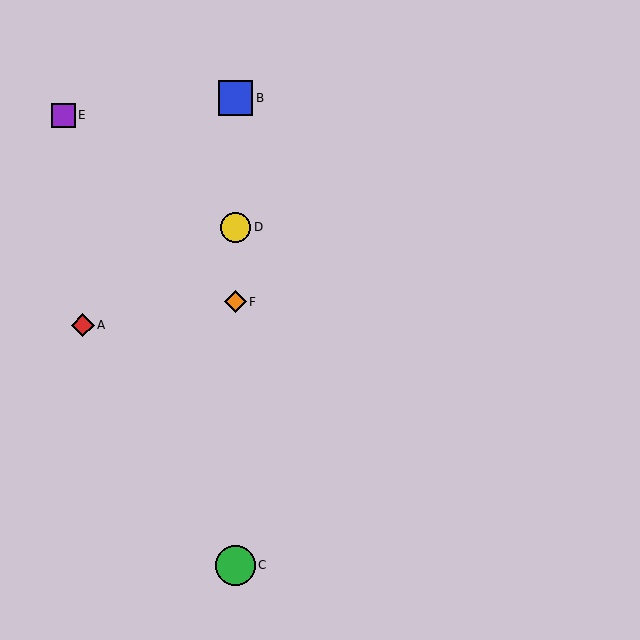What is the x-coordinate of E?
Object E is at x≈64.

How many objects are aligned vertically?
4 objects (B, C, D, F) are aligned vertically.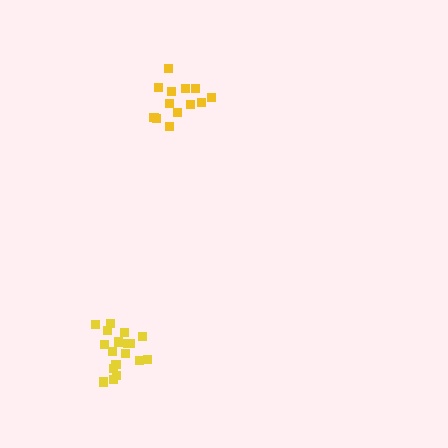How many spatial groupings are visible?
There are 2 spatial groupings.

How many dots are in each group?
Group 1: 18 dots, Group 2: 13 dots (31 total).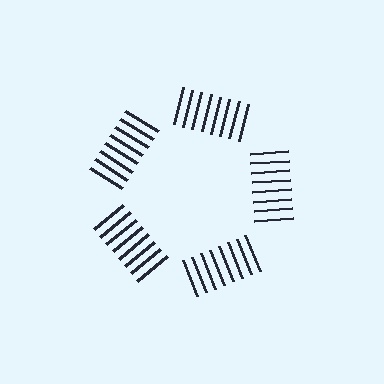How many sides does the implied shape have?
5 sides — the line-ends trace a pentagon.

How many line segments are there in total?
40 — 8 along each of the 5 edges.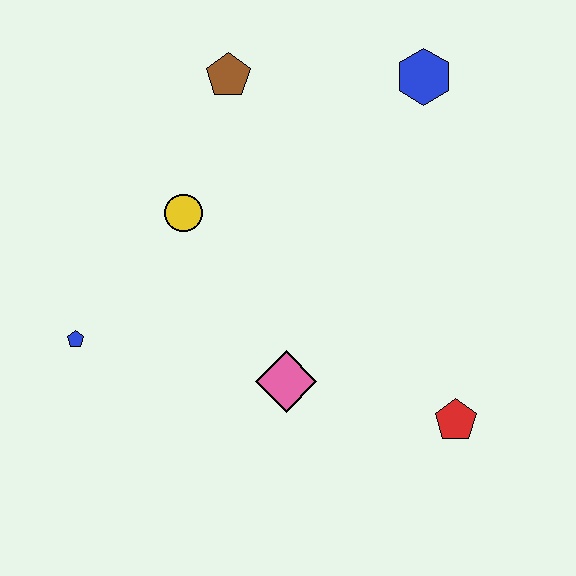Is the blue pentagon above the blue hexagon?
No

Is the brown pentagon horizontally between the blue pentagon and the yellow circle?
No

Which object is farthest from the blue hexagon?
The blue pentagon is farthest from the blue hexagon.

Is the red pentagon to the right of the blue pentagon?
Yes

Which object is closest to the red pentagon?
The pink diamond is closest to the red pentagon.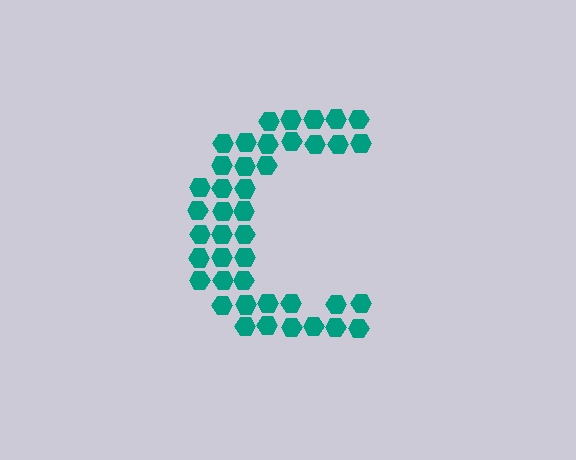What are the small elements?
The small elements are hexagons.